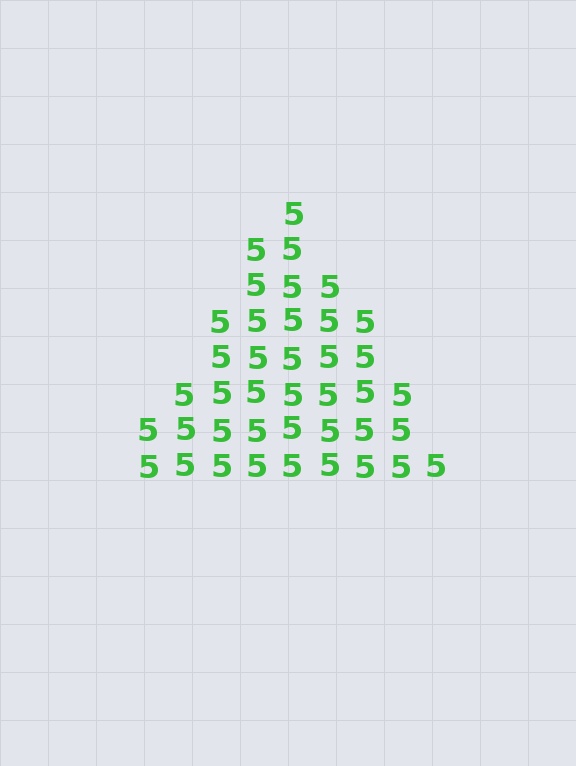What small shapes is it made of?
It is made of small digit 5's.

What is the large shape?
The large shape is a triangle.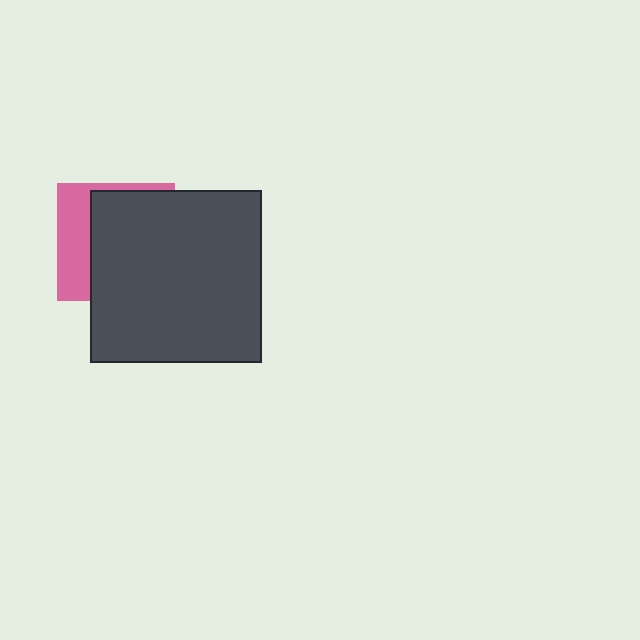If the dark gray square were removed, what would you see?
You would see the complete pink square.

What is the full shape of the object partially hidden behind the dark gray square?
The partially hidden object is a pink square.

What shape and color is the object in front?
The object in front is a dark gray square.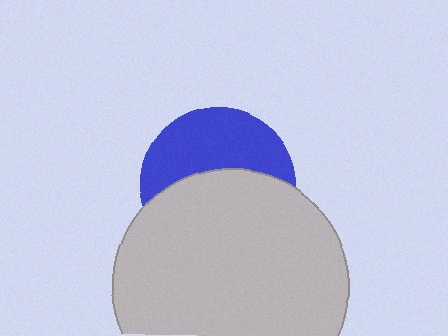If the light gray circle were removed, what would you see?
You would see the complete blue circle.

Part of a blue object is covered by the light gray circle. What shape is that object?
It is a circle.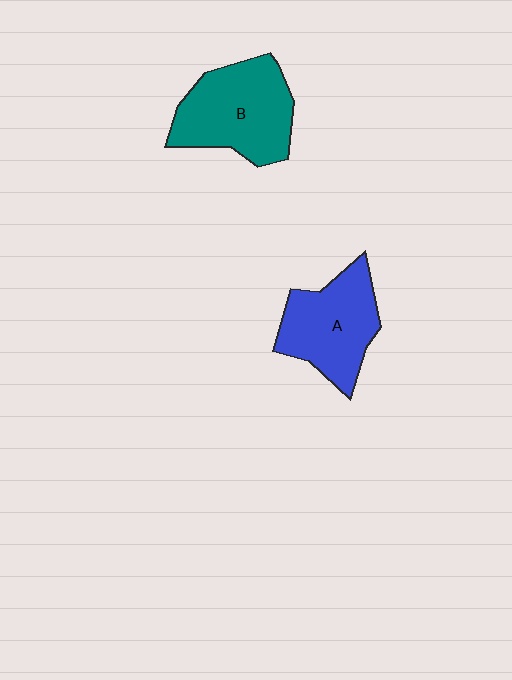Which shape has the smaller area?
Shape A (blue).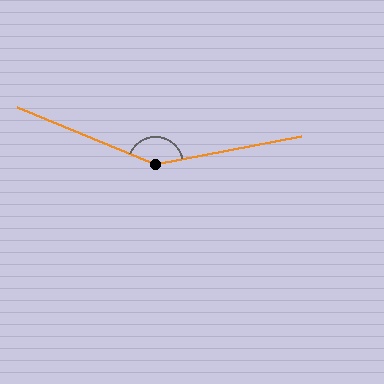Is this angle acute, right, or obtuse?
It is obtuse.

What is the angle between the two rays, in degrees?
Approximately 146 degrees.